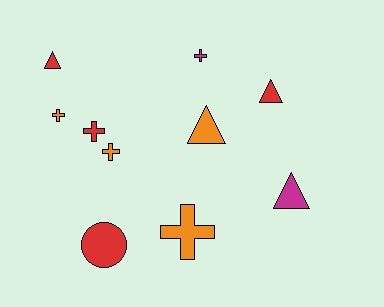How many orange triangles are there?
There is 1 orange triangle.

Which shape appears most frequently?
Cross, with 5 objects.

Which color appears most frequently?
Orange, with 4 objects.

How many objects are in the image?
There are 10 objects.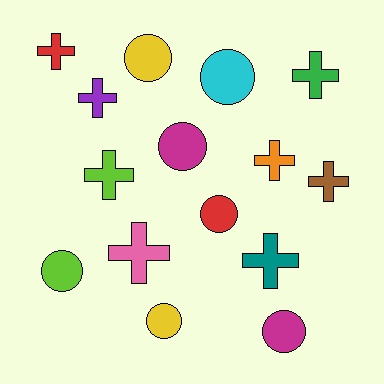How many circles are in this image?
There are 7 circles.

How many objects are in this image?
There are 15 objects.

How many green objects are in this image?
There is 1 green object.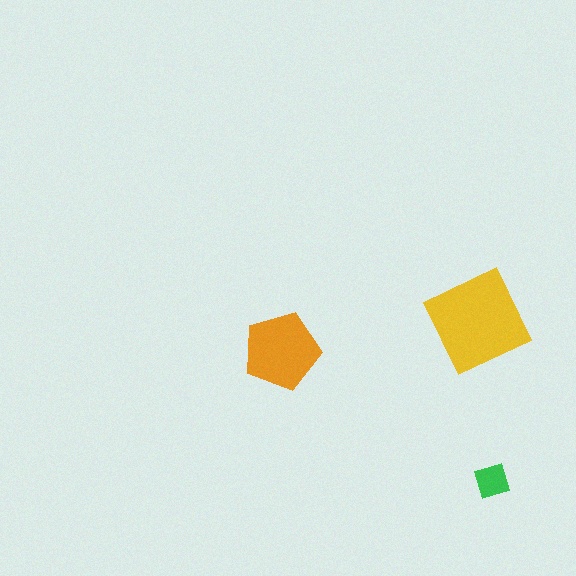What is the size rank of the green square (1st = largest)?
3rd.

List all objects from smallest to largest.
The green square, the orange pentagon, the yellow diamond.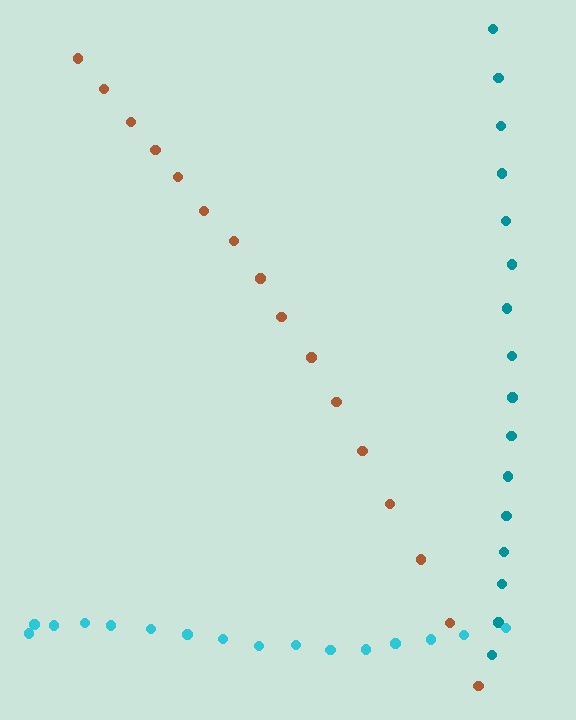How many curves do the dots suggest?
There are 3 distinct paths.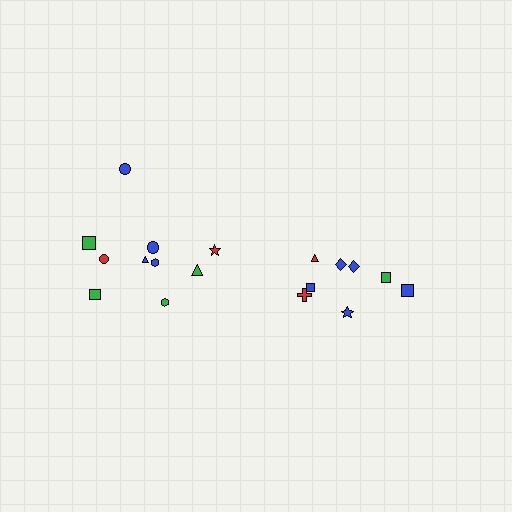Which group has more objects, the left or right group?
The left group.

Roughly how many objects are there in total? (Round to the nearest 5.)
Roughly 20 objects in total.